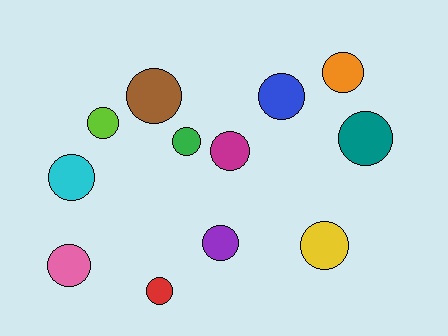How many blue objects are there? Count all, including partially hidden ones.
There is 1 blue object.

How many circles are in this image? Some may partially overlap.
There are 12 circles.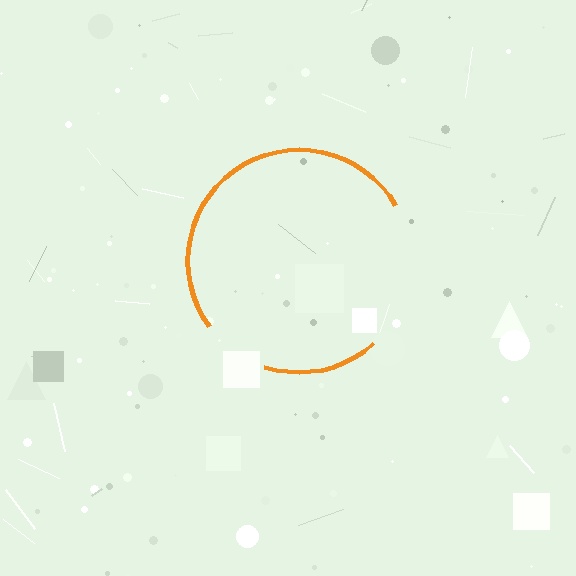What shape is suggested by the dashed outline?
The dashed outline suggests a circle.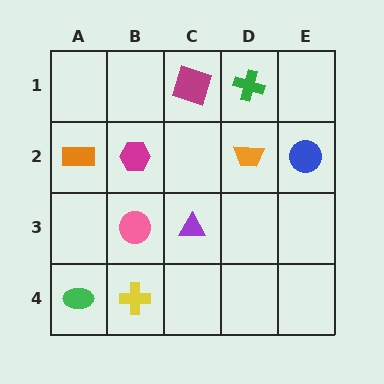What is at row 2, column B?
A magenta hexagon.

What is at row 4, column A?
A green ellipse.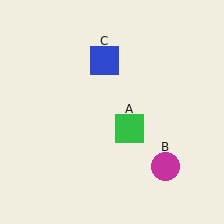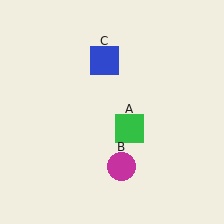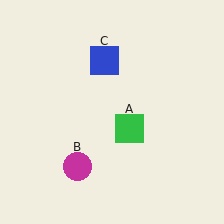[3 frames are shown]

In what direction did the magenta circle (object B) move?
The magenta circle (object B) moved left.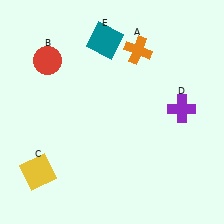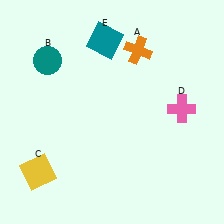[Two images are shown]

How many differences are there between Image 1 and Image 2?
There are 2 differences between the two images.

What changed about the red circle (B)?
In Image 1, B is red. In Image 2, it changed to teal.